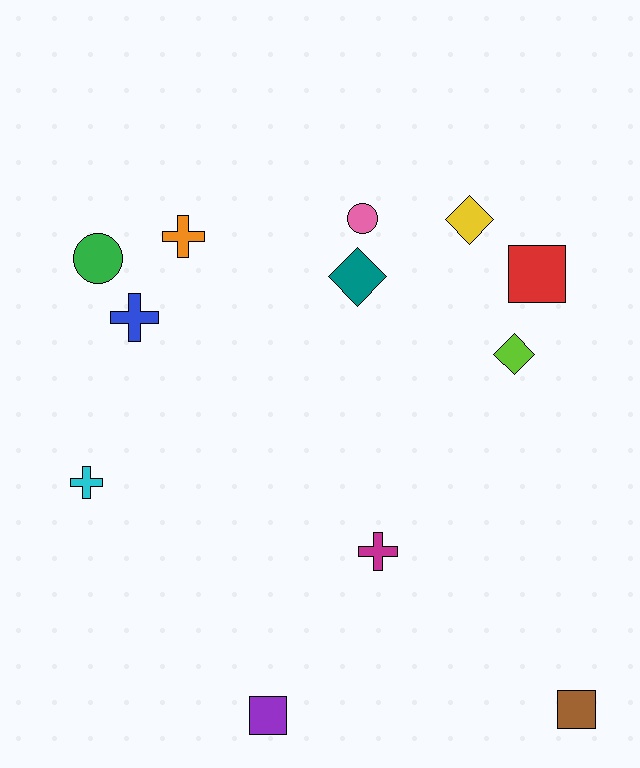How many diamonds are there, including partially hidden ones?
There are 3 diamonds.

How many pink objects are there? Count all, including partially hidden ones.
There is 1 pink object.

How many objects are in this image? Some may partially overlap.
There are 12 objects.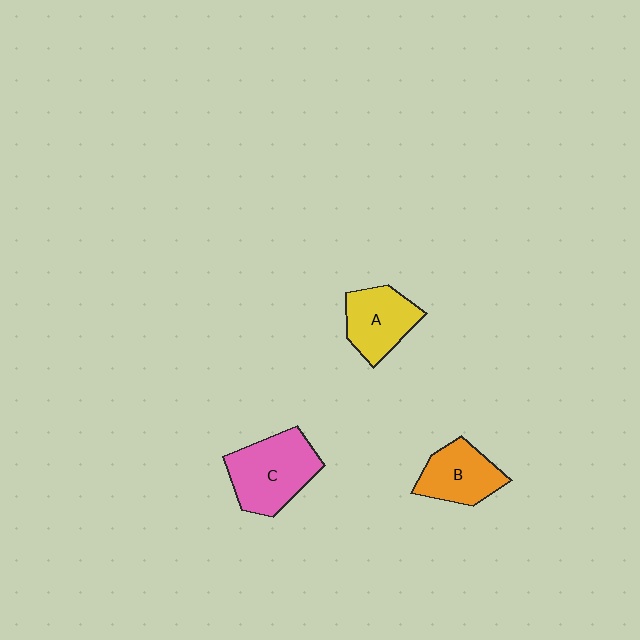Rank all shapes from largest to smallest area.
From largest to smallest: C (pink), A (yellow), B (orange).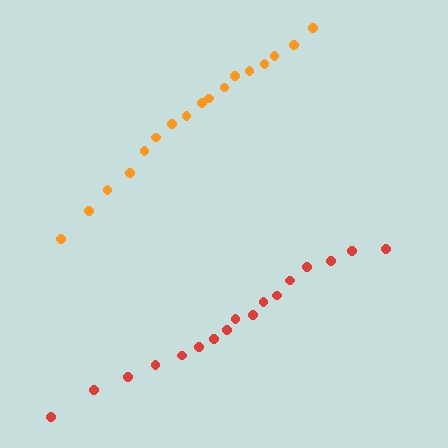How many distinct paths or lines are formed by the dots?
There are 2 distinct paths.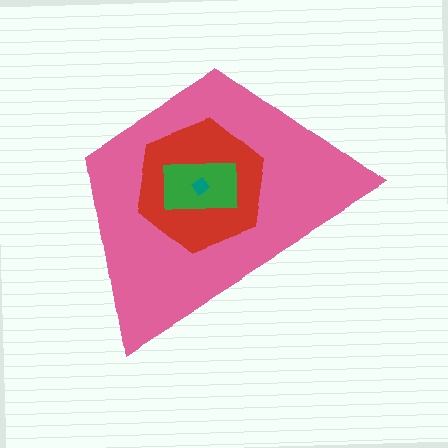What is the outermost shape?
The pink trapezoid.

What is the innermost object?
The teal diamond.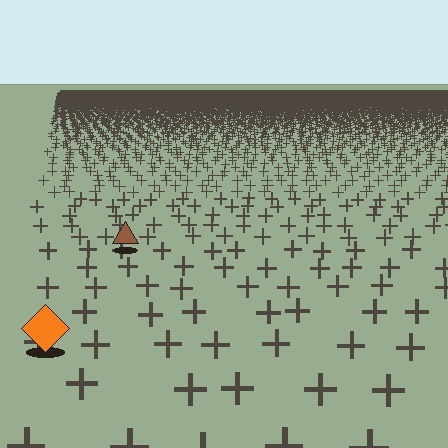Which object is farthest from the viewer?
The brown triangle is farthest from the viewer. It appears smaller and the ground texture around it is denser.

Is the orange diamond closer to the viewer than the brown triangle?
Yes. The orange diamond is closer — you can tell from the texture gradient: the ground texture is coarser near it.